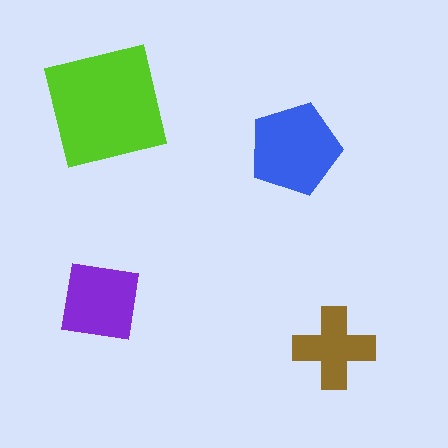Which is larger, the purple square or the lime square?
The lime square.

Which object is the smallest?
The brown cross.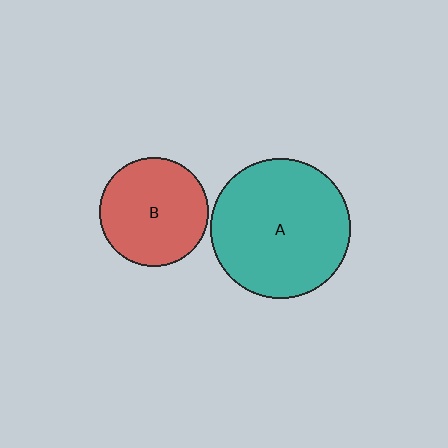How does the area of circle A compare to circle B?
Approximately 1.7 times.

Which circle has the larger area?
Circle A (teal).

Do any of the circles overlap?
No, none of the circles overlap.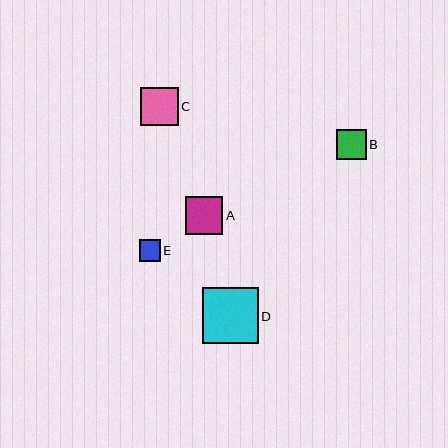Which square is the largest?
Square D is the largest with a size of approximately 56 pixels.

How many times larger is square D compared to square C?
Square D is approximately 1.5 times the size of square C.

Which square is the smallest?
Square E is the smallest with a size of approximately 21 pixels.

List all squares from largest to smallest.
From largest to smallest: D, A, C, B, E.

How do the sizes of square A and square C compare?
Square A and square C are approximately the same size.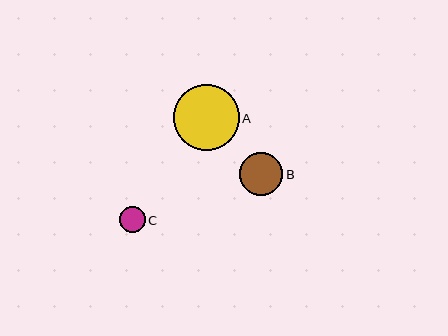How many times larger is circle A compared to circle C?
Circle A is approximately 2.6 times the size of circle C.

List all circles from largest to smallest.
From largest to smallest: A, B, C.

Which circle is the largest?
Circle A is the largest with a size of approximately 66 pixels.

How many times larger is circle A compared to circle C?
Circle A is approximately 2.6 times the size of circle C.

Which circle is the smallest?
Circle C is the smallest with a size of approximately 26 pixels.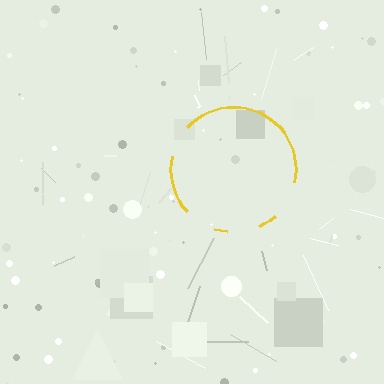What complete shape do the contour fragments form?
The contour fragments form a circle.